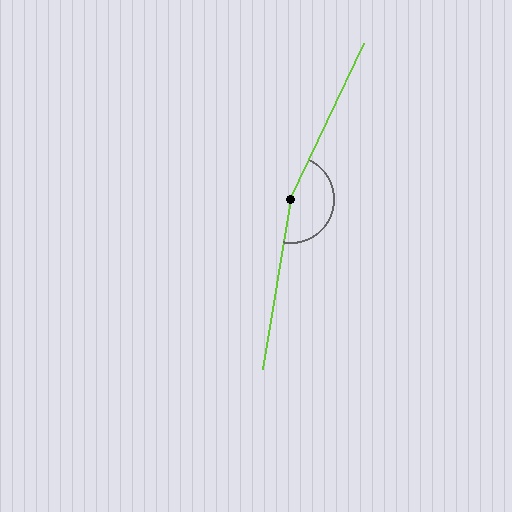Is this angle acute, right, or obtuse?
It is obtuse.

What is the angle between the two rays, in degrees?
Approximately 164 degrees.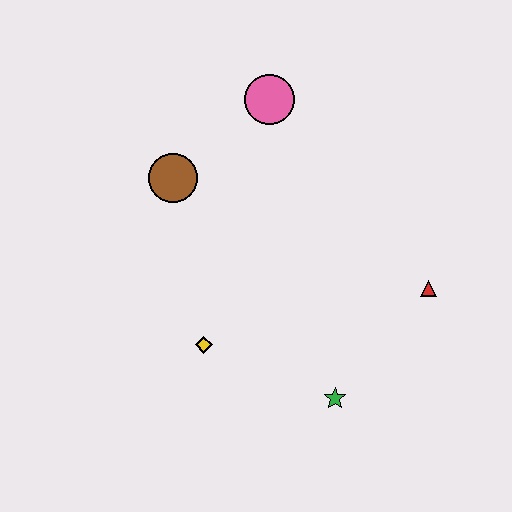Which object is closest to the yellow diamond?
The green star is closest to the yellow diamond.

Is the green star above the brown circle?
No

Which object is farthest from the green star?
The pink circle is farthest from the green star.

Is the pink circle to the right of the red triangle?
No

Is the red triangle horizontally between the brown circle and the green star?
No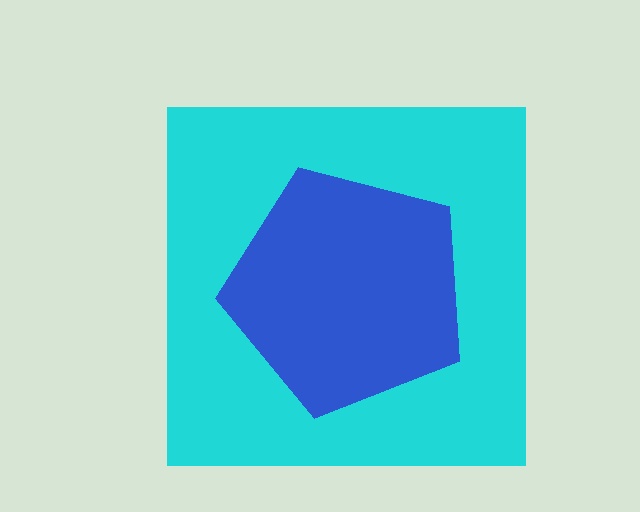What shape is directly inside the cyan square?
The blue pentagon.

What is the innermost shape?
The blue pentagon.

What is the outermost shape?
The cyan square.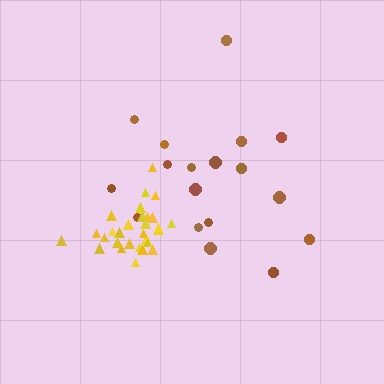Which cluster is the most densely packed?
Yellow.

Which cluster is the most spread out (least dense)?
Brown.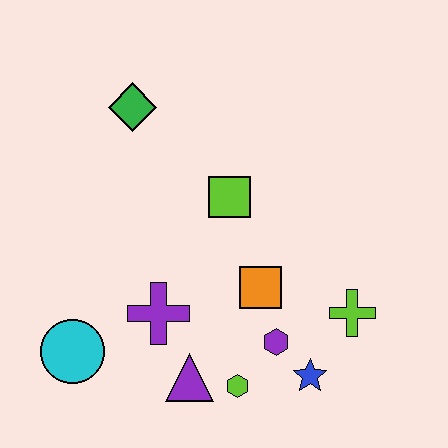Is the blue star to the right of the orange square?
Yes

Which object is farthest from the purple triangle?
The green diamond is farthest from the purple triangle.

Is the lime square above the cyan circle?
Yes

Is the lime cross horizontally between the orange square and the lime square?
No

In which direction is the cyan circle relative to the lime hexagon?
The cyan circle is to the left of the lime hexagon.